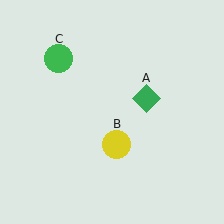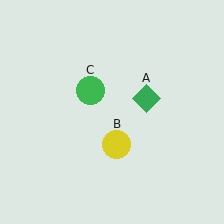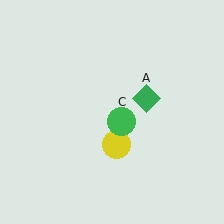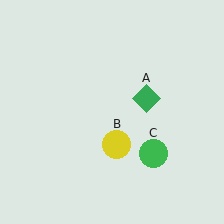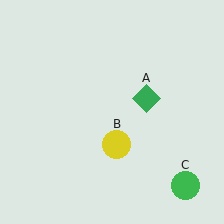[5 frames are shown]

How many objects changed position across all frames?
1 object changed position: green circle (object C).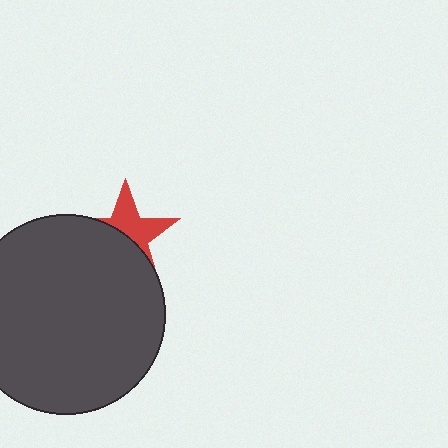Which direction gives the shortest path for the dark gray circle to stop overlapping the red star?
Moving down gives the shortest separation.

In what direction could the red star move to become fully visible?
The red star could move up. That would shift it out from behind the dark gray circle entirely.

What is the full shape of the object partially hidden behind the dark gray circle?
The partially hidden object is a red star.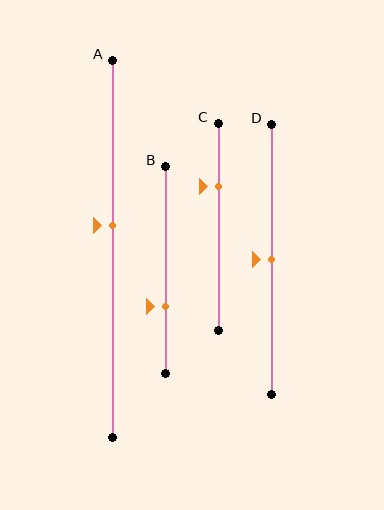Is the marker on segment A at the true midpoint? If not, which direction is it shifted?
No, the marker on segment A is shifted upward by about 6% of the segment length.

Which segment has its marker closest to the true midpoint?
Segment D has its marker closest to the true midpoint.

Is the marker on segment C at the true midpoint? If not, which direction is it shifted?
No, the marker on segment C is shifted upward by about 20% of the segment length.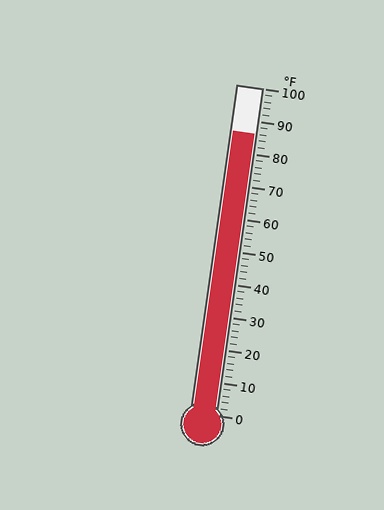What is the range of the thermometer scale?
The thermometer scale ranges from 0°F to 100°F.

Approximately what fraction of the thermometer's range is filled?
The thermometer is filled to approximately 85% of its range.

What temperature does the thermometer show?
The thermometer shows approximately 86°F.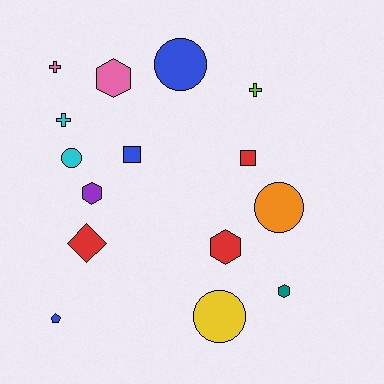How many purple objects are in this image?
There is 1 purple object.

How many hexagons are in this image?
There are 4 hexagons.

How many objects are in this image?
There are 15 objects.